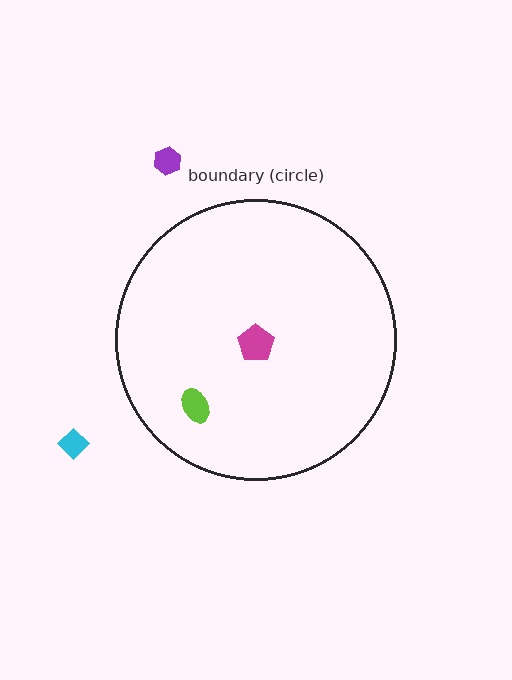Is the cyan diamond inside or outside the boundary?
Outside.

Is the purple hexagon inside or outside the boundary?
Outside.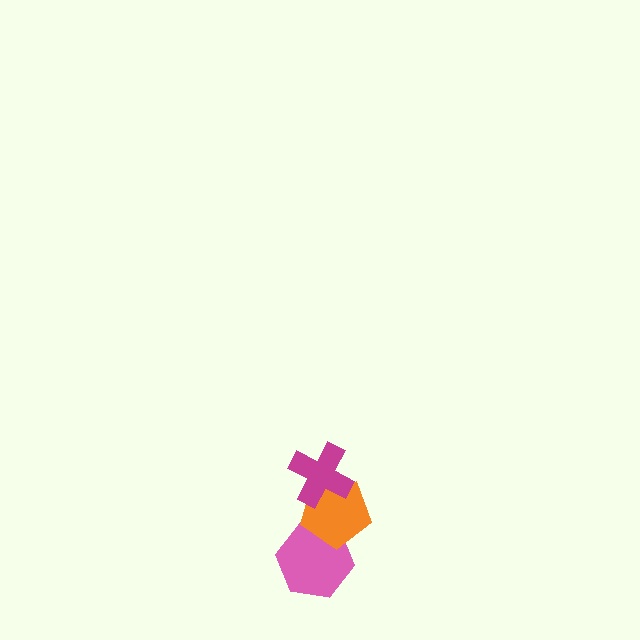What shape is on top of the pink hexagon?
The orange pentagon is on top of the pink hexagon.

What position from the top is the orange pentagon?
The orange pentagon is 2nd from the top.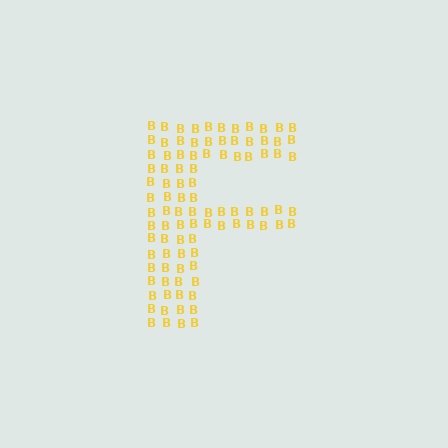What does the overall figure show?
The overall figure shows the letter F.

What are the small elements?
The small elements are letter B's.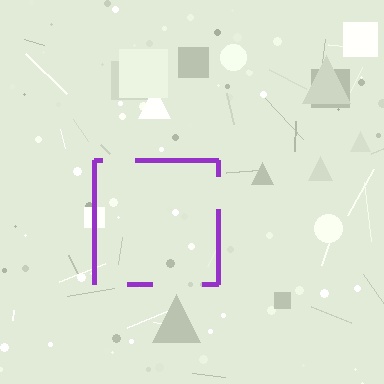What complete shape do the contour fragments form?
The contour fragments form a square.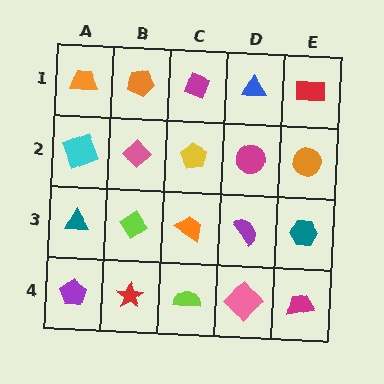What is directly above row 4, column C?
An orange trapezoid.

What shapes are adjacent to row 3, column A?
A cyan square (row 2, column A), a purple pentagon (row 4, column A), a lime diamond (row 3, column B).